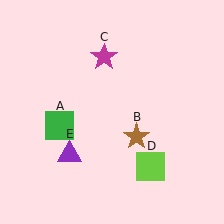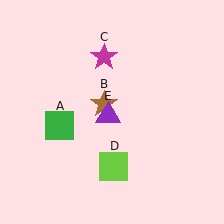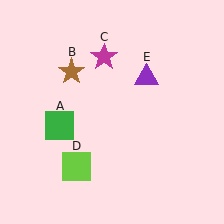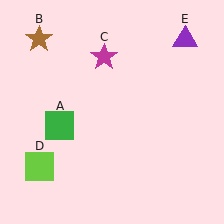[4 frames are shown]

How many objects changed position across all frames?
3 objects changed position: brown star (object B), lime square (object D), purple triangle (object E).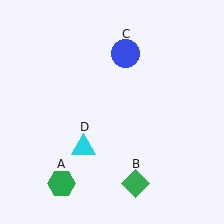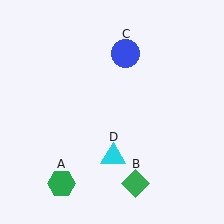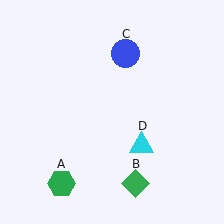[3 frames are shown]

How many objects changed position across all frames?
1 object changed position: cyan triangle (object D).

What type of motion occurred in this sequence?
The cyan triangle (object D) rotated counterclockwise around the center of the scene.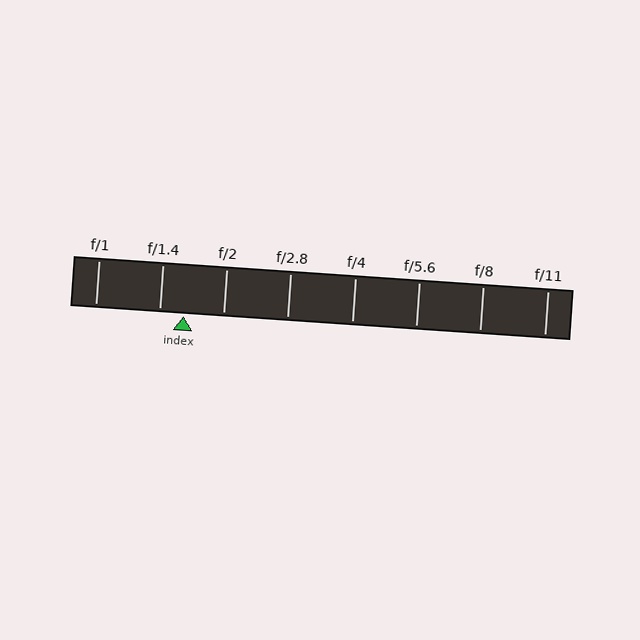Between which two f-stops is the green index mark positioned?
The index mark is between f/1.4 and f/2.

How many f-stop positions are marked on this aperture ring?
There are 8 f-stop positions marked.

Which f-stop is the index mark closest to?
The index mark is closest to f/1.4.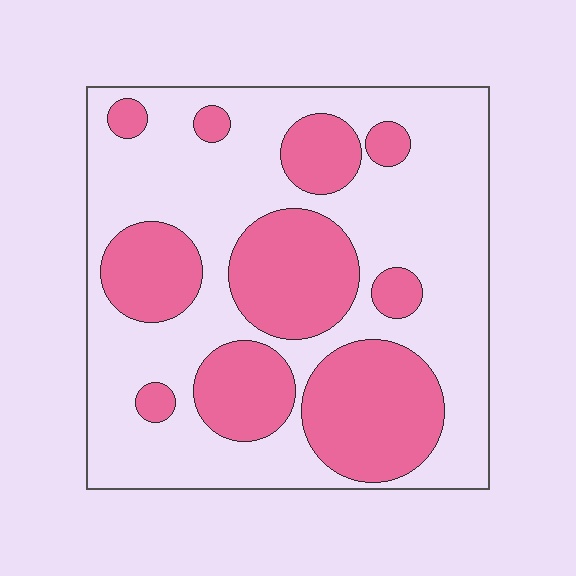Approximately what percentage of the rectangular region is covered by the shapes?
Approximately 35%.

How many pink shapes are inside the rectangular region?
10.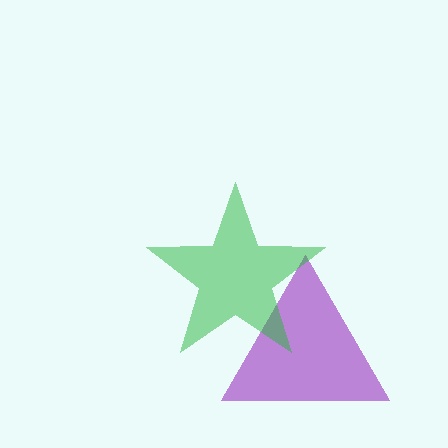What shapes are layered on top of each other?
The layered shapes are: a purple triangle, a green star.